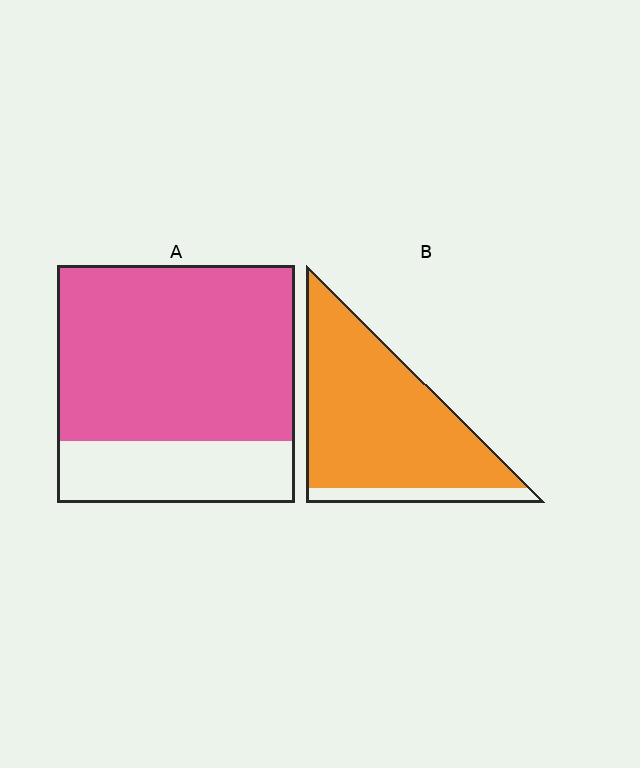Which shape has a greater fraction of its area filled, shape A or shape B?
Shape B.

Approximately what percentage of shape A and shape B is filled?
A is approximately 75% and B is approximately 90%.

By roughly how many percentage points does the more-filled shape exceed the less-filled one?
By roughly 15 percentage points (B over A).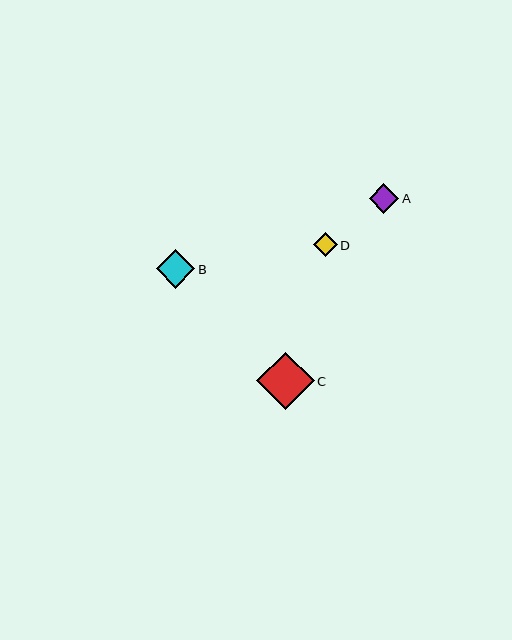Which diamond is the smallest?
Diamond D is the smallest with a size of approximately 24 pixels.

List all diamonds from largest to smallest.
From largest to smallest: C, B, A, D.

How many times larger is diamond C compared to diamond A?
Diamond C is approximately 1.9 times the size of diamond A.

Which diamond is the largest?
Diamond C is the largest with a size of approximately 57 pixels.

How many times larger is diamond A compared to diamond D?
Diamond A is approximately 1.2 times the size of diamond D.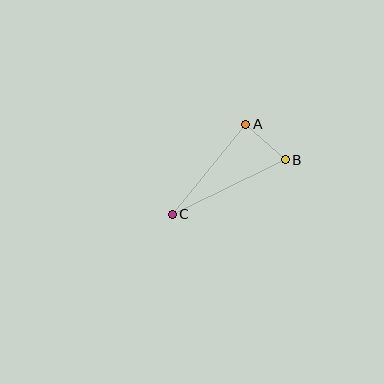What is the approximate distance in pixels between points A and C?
The distance between A and C is approximately 117 pixels.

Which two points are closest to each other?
Points A and B are closest to each other.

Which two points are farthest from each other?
Points B and C are farthest from each other.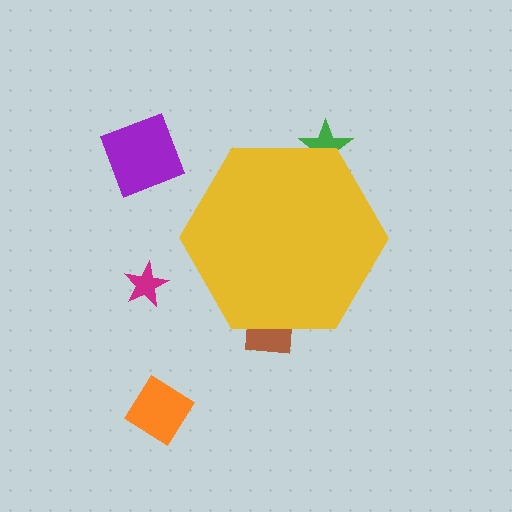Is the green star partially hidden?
Yes, the green star is partially hidden behind the yellow hexagon.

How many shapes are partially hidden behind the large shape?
2 shapes are partially hidden.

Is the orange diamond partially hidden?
No, the orange diamond is fully visible.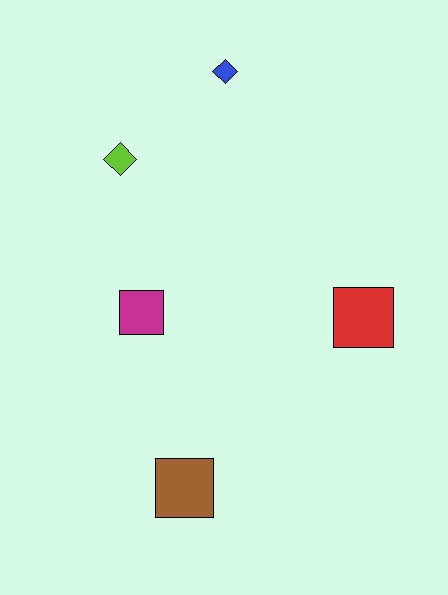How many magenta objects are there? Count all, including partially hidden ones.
There is 1 magenta object.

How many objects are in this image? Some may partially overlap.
There are 5 objects.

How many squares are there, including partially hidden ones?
There are 3 squares.